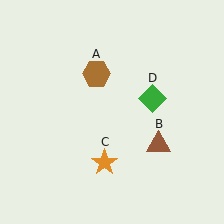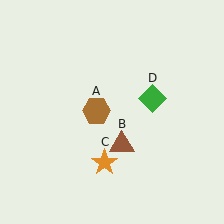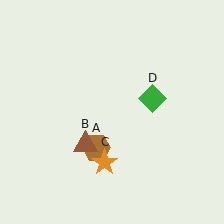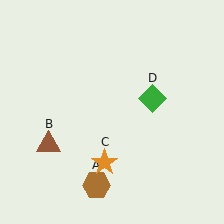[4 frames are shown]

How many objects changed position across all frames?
2 objects changed position: brown hexagon (object A), brown triangle (object B).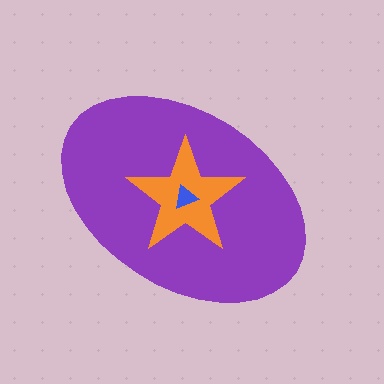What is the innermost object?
The blue triangle.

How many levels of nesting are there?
3.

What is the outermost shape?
The purple ellipse.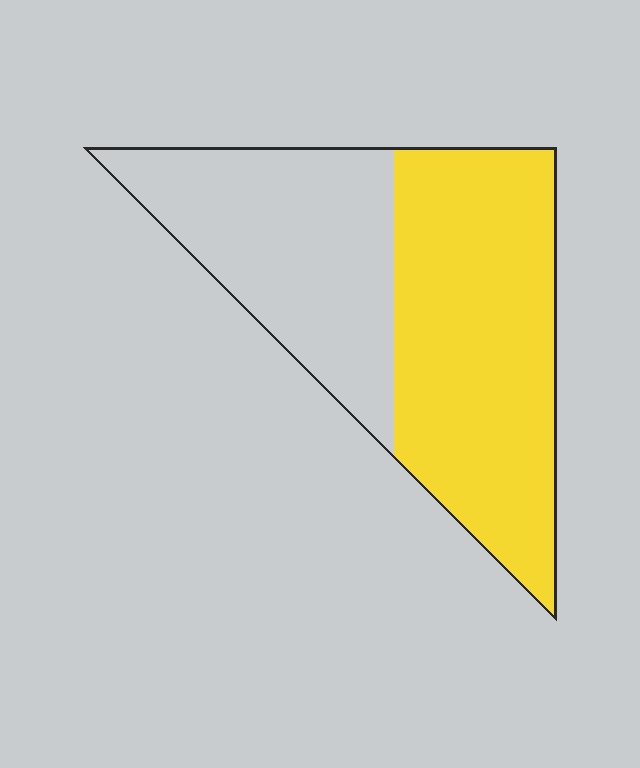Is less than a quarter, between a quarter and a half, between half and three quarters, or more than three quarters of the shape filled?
Between half and three quarters.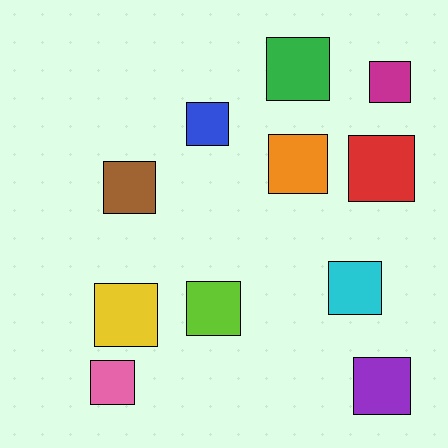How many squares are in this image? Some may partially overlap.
There are 11 squares.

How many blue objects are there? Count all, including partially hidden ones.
There is 1 blue object.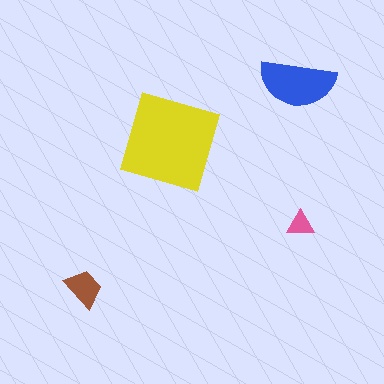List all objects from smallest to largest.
The pink triangle, the brown trapezoid, the blue semicircle, the yellow square.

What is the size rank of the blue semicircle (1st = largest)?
2nd.